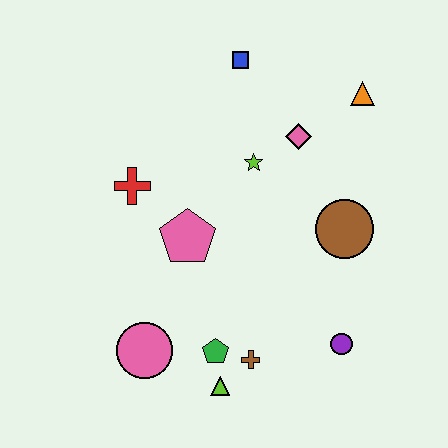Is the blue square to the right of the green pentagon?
Yes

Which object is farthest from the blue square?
The lime triangle is farthest from the blue square.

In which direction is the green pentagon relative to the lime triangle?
The green pentagon is above the lime triangle.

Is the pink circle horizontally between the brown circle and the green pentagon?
No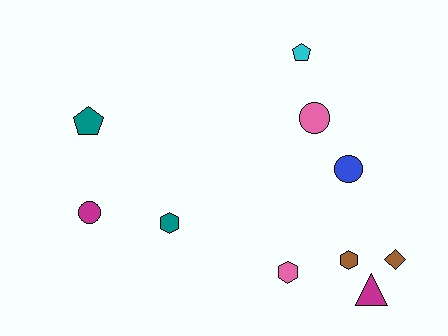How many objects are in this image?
There are 10 objects.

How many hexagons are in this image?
There are 3 hexagons.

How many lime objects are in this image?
There are no lime objects.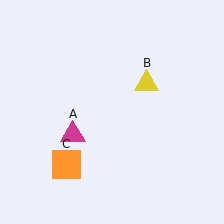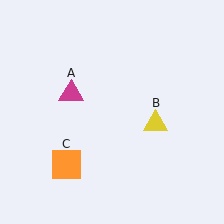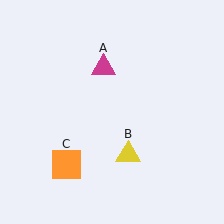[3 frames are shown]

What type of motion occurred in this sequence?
The magenta triangle (object A), yellow triangle (object B) rotated clockwise around the center of the scene.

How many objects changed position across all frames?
2 objects changed position: magenta triangle (object A), yellow triangle (object B).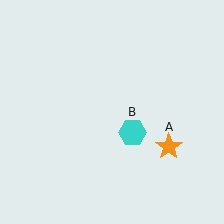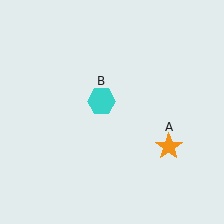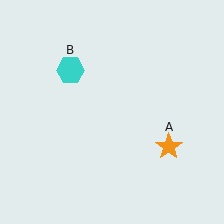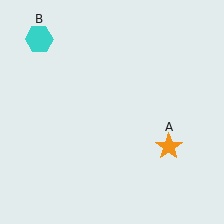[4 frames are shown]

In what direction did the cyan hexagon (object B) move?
The cyan hexagon (object B) moved up and to the left.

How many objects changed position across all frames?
1 object changed position: cyan hexagon (object B).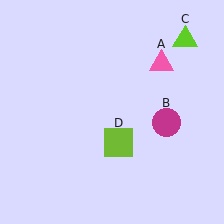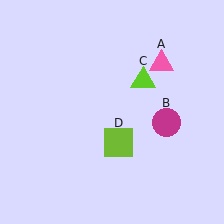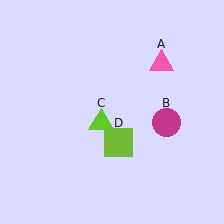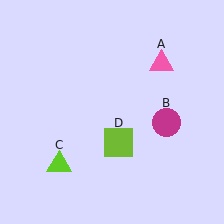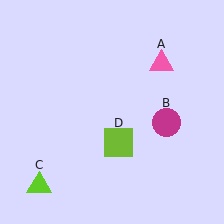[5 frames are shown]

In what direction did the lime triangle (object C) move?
The lime triangle (object C) moved down and to the left.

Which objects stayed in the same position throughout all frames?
Pink triangle (object A) and magenta circle (object B) and lime square (object D) remained stationary.